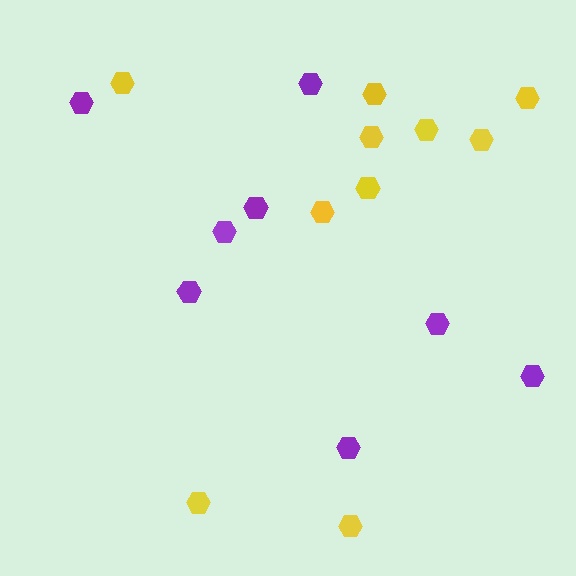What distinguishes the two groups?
There are 2 groups: one group of purple hexagons (8) and one group of yellow hexagons (10).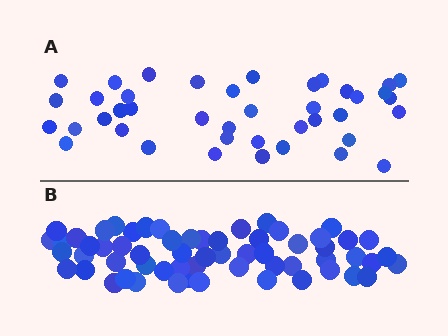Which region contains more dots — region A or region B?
Region B (the bottom region) has more dots.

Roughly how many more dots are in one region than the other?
Region B has approximately 20 more dots than region A.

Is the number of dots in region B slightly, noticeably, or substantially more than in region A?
Region B has substantially more. The ratio is roughly 1.5 to 1.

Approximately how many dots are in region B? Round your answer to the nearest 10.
About 60 dots.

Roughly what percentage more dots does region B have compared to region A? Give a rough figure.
About 45% more.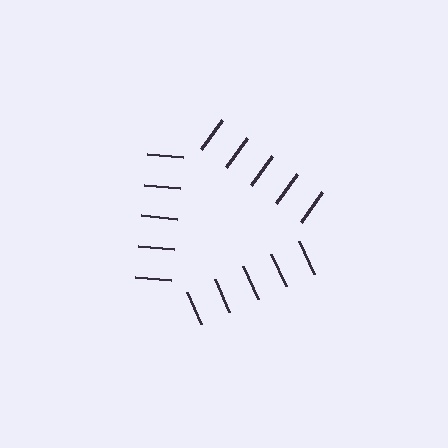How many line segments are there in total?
15 — 5 along each of the 3 edges.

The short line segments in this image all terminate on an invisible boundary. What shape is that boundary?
An illusory triangle — the line segments terminate on its edges but no continuous stroke is drawn.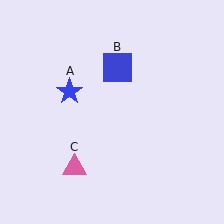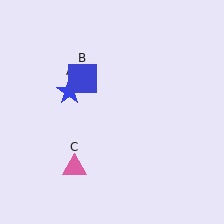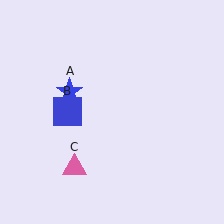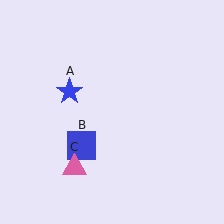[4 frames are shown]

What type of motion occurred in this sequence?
The blue square (object B) rotated counterclockwise around the center of the scene.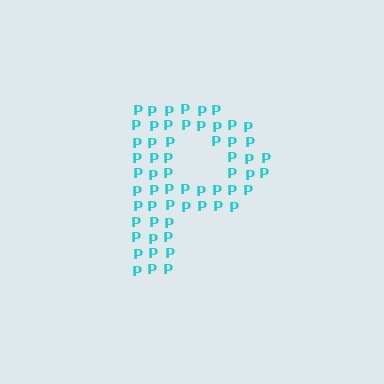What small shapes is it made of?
It is made of small letter P's.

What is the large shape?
The large shape is the letter P.